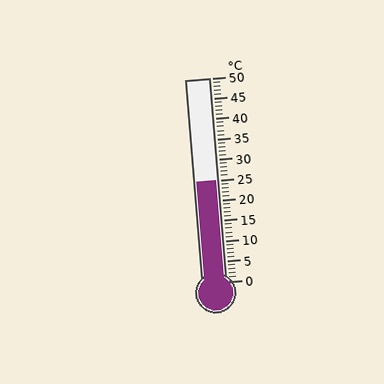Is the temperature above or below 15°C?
The temperature is above 15°C.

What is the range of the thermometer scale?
The thermometer scale ranges from 0°C to 50°C.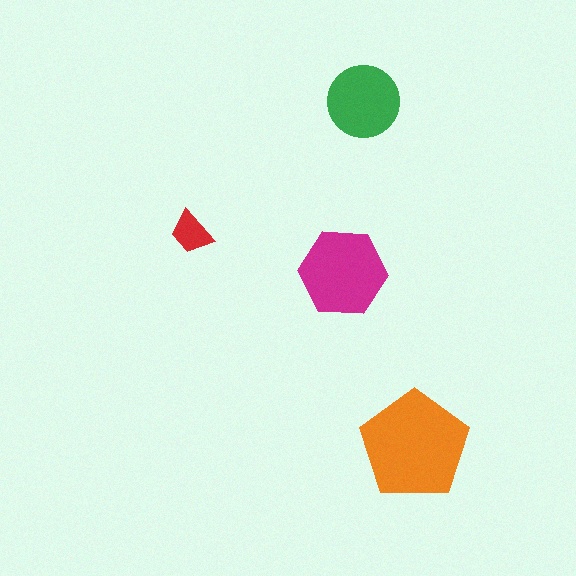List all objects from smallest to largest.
The red trapezoid, the green circle, the magenta hexagon, the orange pentagon.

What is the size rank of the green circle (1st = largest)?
3rd.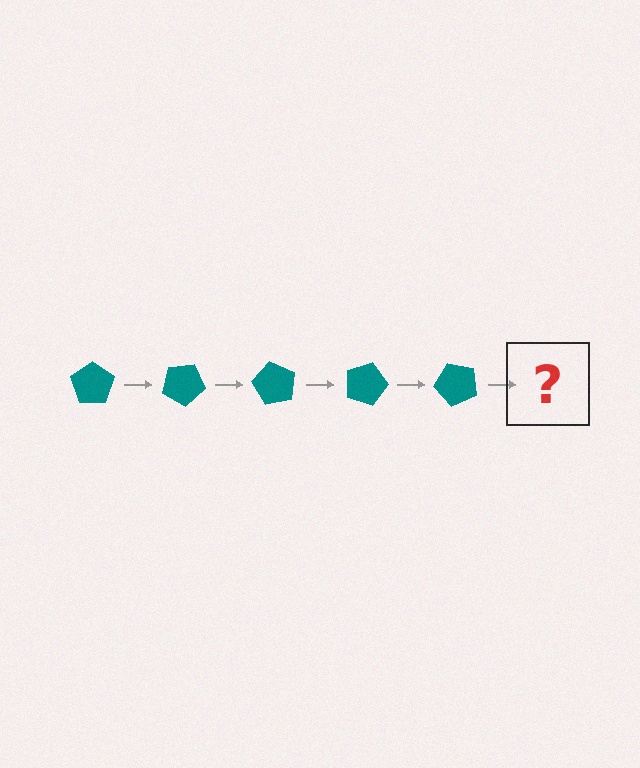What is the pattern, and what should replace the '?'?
The pattern is that the pentagon rotates 30 degrees each step. The '?' should be a teal pentagon rotated 150 degrees.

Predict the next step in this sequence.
The next step is a teal pentagon rotated 150 degrees.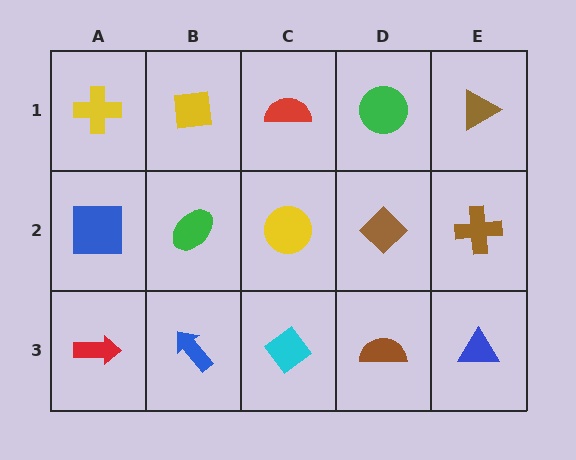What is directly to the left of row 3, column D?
A cyan diamond.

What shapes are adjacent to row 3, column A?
A blue square (row 2, column A), a blue arrow (row 3, column B).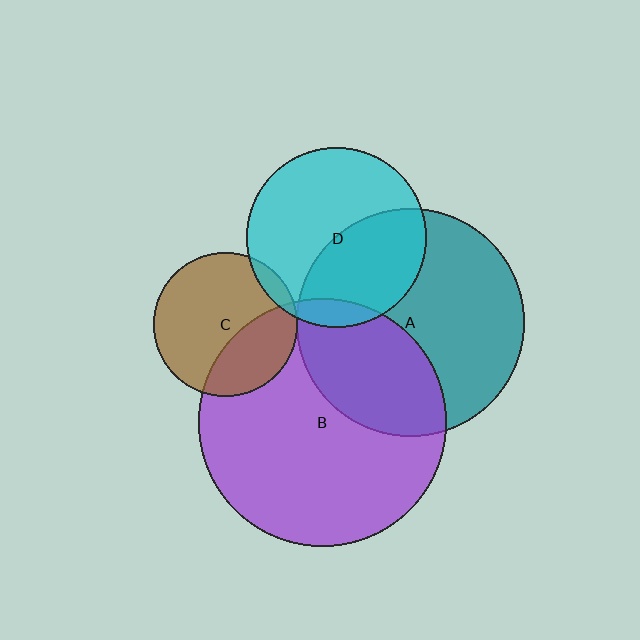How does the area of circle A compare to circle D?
Approximately 1.6 times.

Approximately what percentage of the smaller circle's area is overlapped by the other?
Approximately 5%.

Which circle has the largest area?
Circle B (purple).